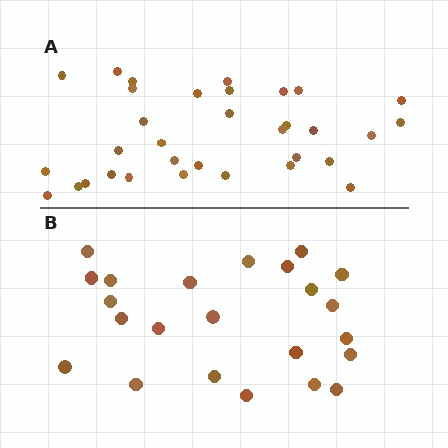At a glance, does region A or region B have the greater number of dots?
Region A (the top region) has more dots.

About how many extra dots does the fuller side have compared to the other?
Region A has roughly 10 or so more dots than region B.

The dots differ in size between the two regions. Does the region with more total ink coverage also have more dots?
No. Region B has more total ink coverage because its dots are larger, but region A actually contains more individual dots. Total area can be misleading — the number of items is what matters here.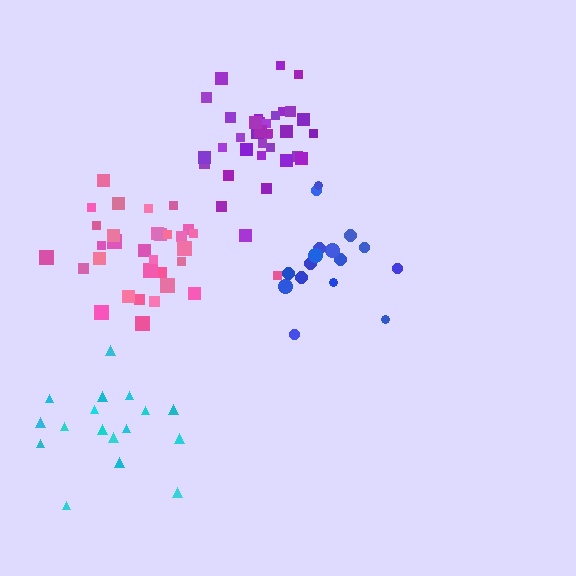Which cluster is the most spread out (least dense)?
Cyan.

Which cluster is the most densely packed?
Purple.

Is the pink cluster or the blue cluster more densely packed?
Pink.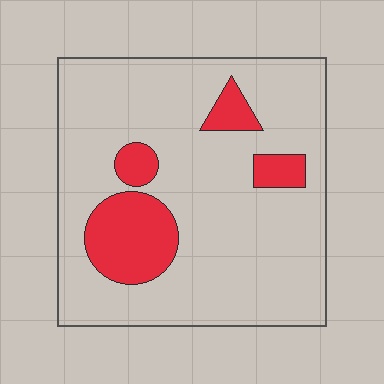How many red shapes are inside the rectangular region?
4.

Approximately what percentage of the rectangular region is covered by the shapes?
Approximately 15%.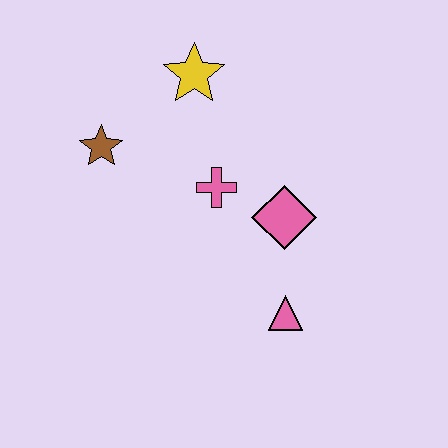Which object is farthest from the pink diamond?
The brown star is farthest from the pink diamond.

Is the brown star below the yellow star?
Yes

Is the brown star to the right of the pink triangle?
No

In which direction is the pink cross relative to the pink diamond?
The pink cross is to the left of the pink diamond.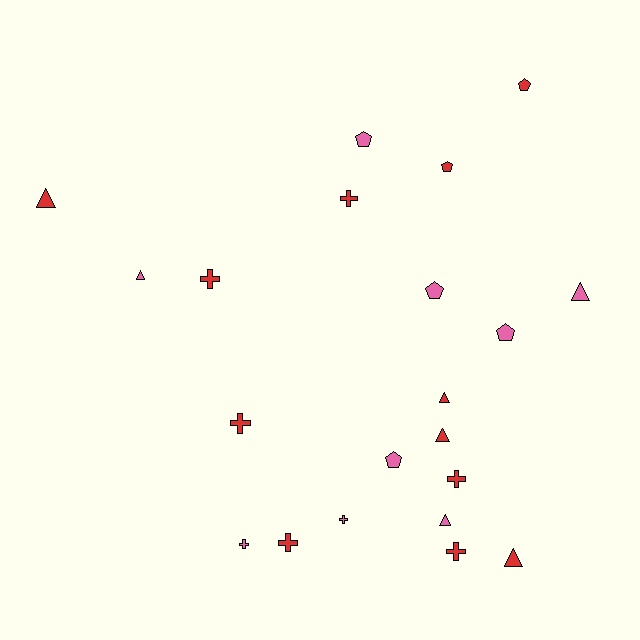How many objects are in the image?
There are 21 objects.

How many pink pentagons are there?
There are 4 pink pentagons.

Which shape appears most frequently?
Cross, with 8 objects.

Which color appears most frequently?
Red, with 12 objects.